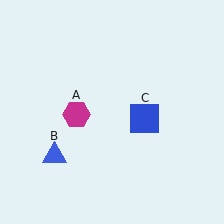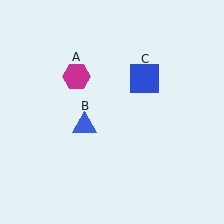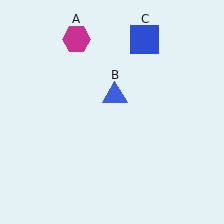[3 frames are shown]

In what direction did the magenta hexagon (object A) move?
The magenta hexagon (object A) moved up.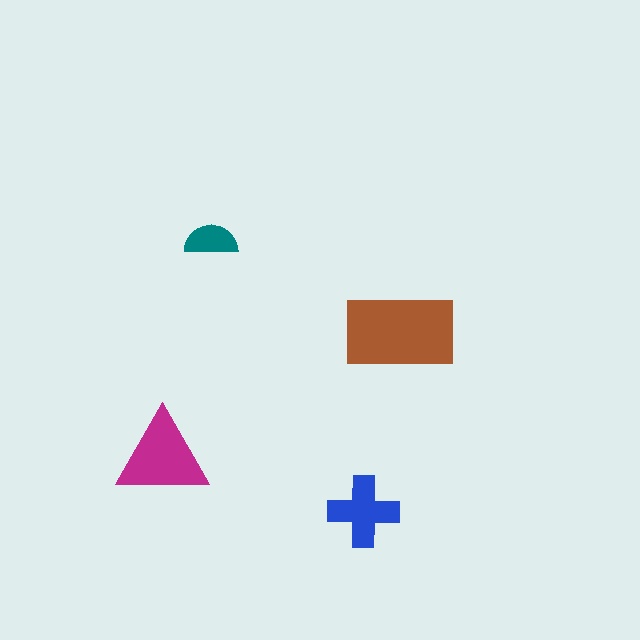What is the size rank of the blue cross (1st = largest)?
3rd.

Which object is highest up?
The teal semicircle is topmost.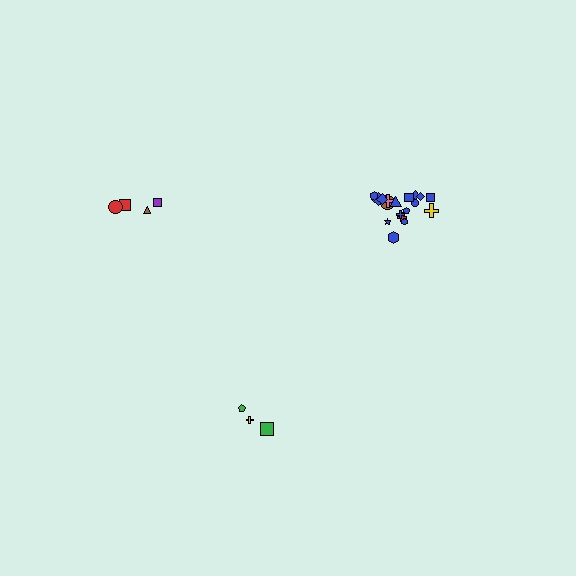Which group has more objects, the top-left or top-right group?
The top-right group.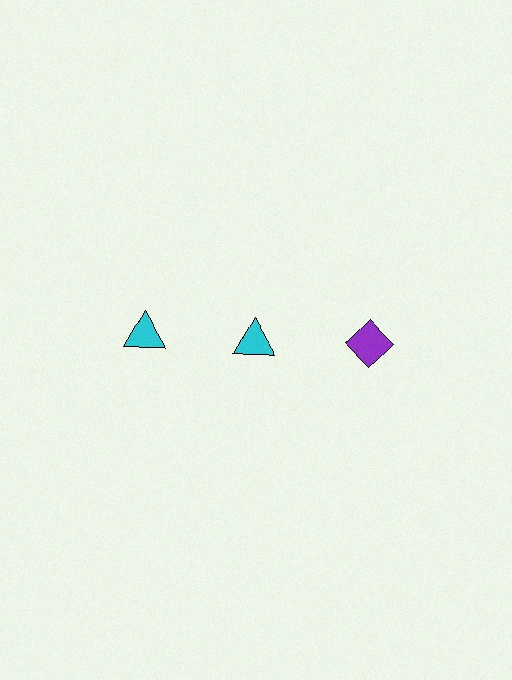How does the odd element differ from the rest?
It differs in both color (purple instead of cyan) and shape (diamond instead of triangle).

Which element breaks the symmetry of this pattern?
The purple diamond in the top row, center column breaks the symmetry. All other shapes are cyan triangles.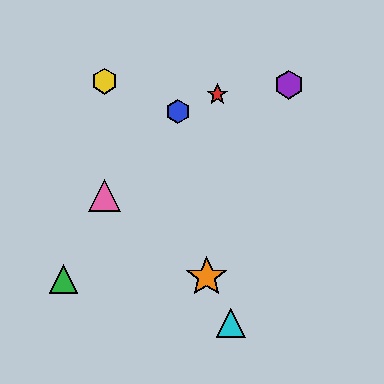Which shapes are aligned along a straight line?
The yellow hexagon, the orange star, the cyan triangle are aligned along a straight line.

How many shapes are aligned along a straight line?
3 shapes (the yellow hexagon, the orange star, the cyan triangle) are aligned along a straight line.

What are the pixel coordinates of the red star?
The red star is at (217, 94).